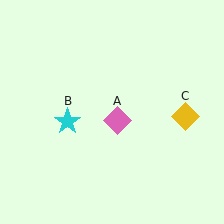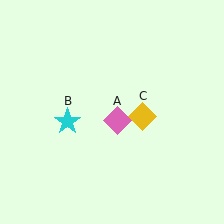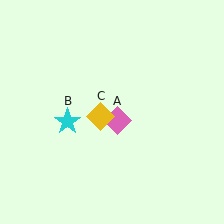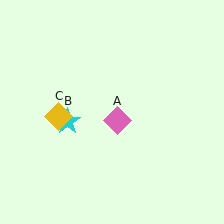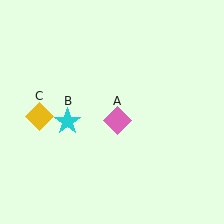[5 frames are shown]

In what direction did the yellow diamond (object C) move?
The yellow diamond (object C) moved left.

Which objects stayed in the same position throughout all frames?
Pink diamond (object A) and cyan star (object B) remained stationary.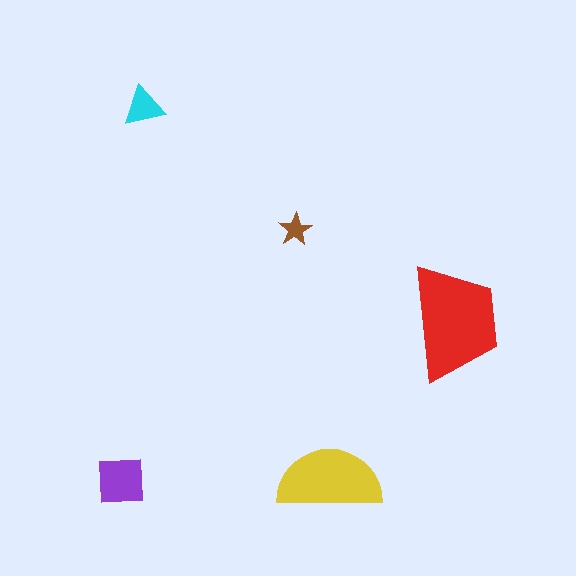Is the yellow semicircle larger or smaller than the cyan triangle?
Larger.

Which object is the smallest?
The brown star.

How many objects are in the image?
There are 5 objects in the image.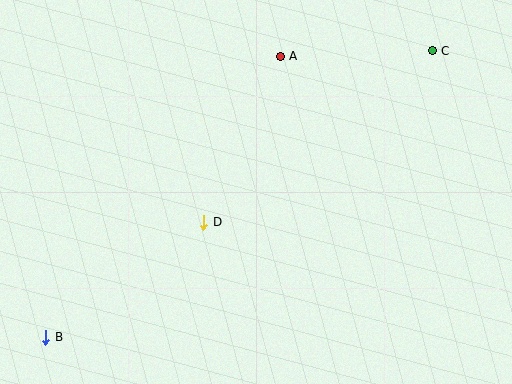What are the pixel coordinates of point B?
Point B is at (46, 337).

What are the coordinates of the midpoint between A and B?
The midpoint between A and B is at (163, 197).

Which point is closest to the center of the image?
Point D at (204, 222) is closest to the center.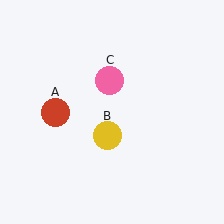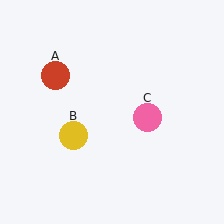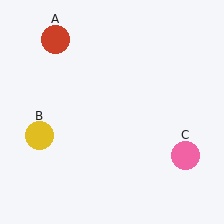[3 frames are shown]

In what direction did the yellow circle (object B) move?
The yellow circle (object B) moved left.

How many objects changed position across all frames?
3 objects changed position: red circle (object A), yellow circle (object B), pink circle (object C).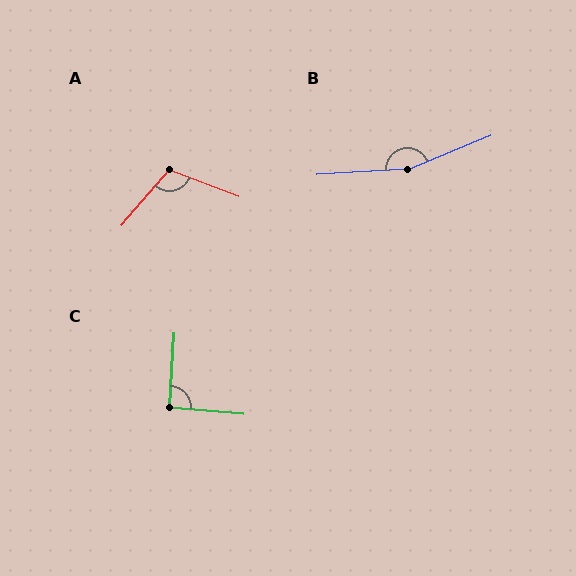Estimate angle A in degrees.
Approximately 110 degrees.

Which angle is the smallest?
C, at approximately 92 degrees.